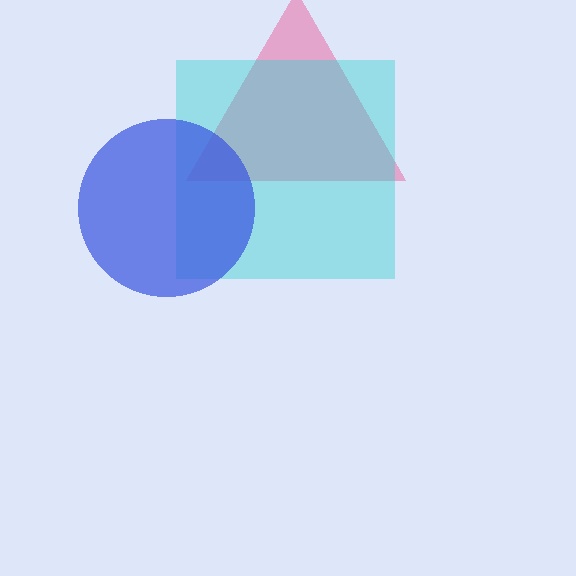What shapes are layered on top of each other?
The layered shapes are: a pink triangle, a cyan square, a blue circle.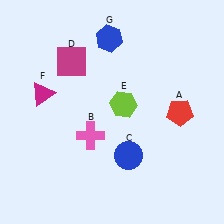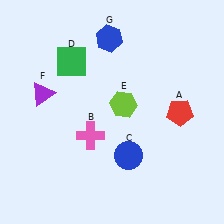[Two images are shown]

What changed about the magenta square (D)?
In Image 1, D is magenta. In Image 2, it changed to green.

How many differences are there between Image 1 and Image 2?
There are 2 differences between the two images.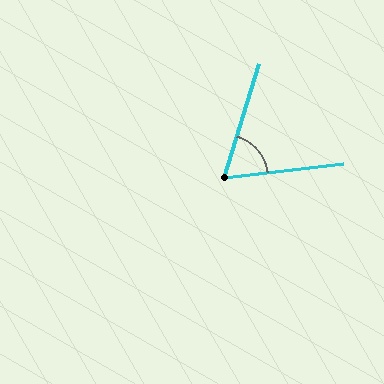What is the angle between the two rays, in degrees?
Approximately 66 degrees.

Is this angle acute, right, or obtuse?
It is acute.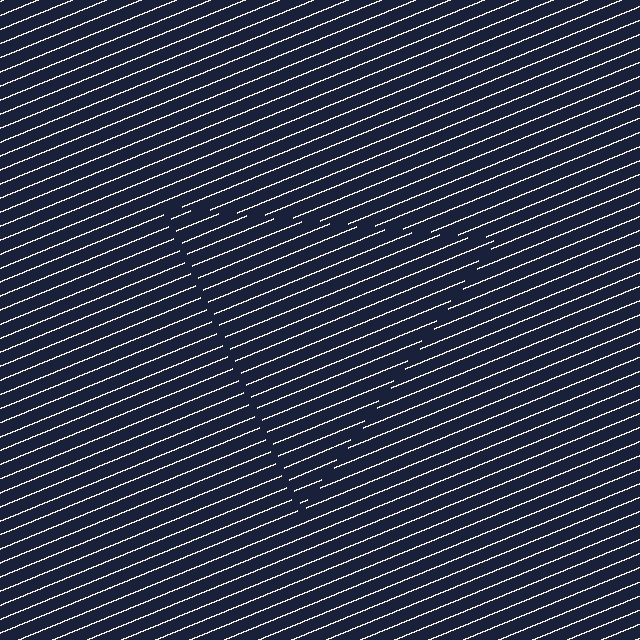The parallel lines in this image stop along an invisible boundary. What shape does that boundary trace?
An illusory triangle. The interior of the shape contains the same grating, shifted by half a period — the contour is defined by the phase discontinuity where line-ends from the inner and outer gratings abut.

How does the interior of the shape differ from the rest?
The interior of the shape contains the same grating, shifted by half a period — the contour is defined by the phase discontinuity where line-ends from the inner and outer gratings abut.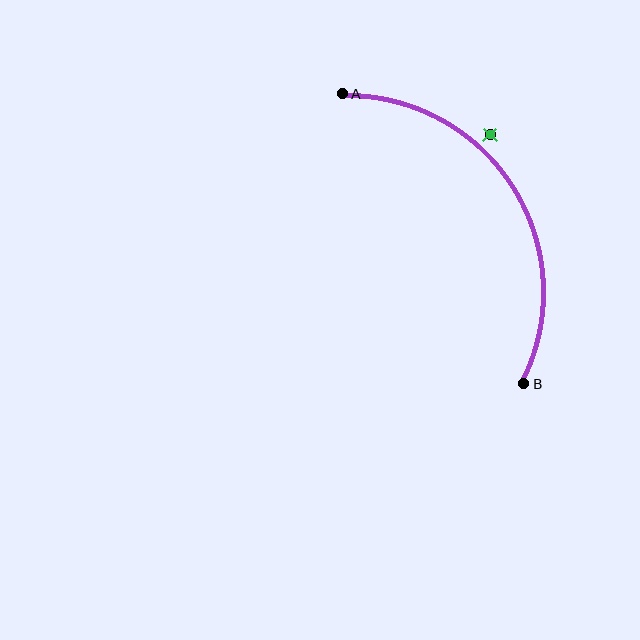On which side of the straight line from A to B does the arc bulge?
The arc bulges to the right of the straight line connecting A and B.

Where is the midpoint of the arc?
The arc midpoint is the point on the curve farthest from the straight line joining A and B. It sits to the right of that line.